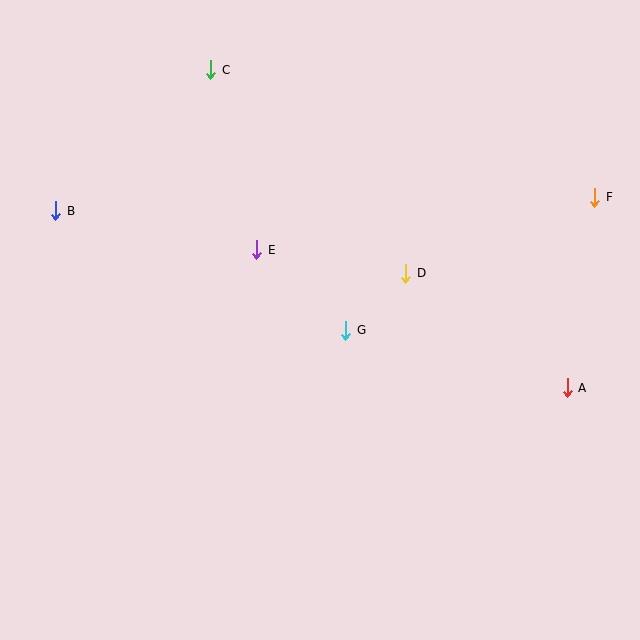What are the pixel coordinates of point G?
Point G is at (346, 330).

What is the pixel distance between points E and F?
The distance between E and F is 342 pixels.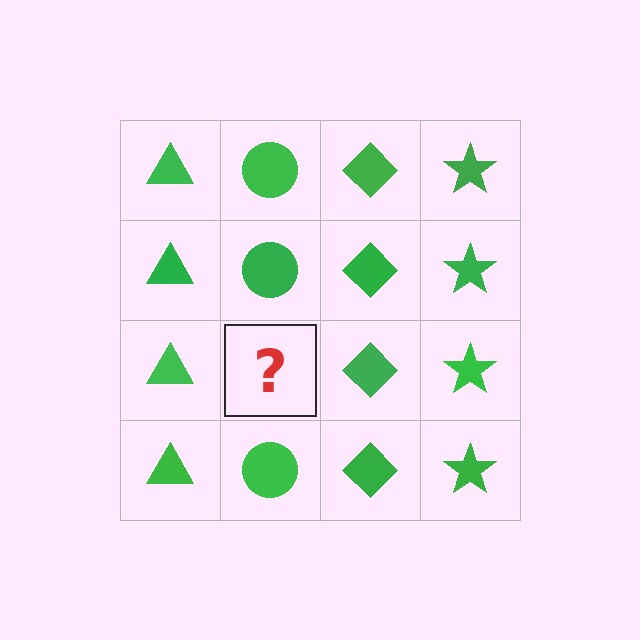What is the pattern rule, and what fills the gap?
The rule is that each column has a consistent shape. The gap should be filled with a green circle.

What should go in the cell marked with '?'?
The missing cell should contain a green circle.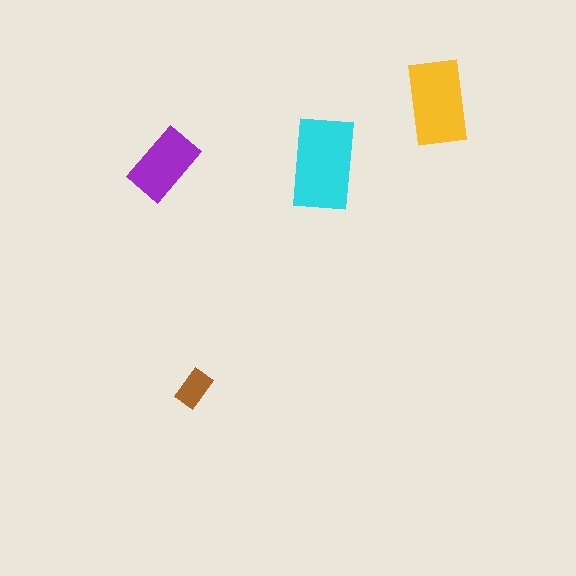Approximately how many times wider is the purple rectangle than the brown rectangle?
About 2 times wider.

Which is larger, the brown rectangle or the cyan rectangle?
The cyan one.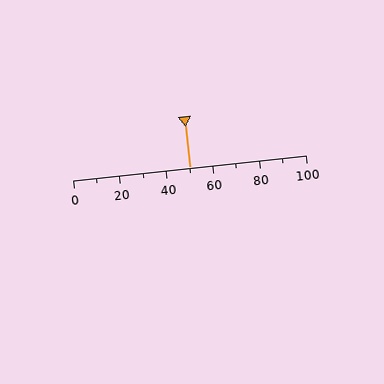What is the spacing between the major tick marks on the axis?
The major ticks are spaced 20 apart.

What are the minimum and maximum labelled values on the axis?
The axis runs from 0 to 100.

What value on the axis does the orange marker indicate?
The marker indicates approximately 50.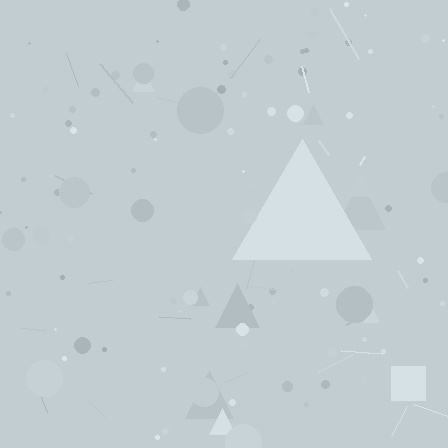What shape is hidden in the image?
A triangle is hidden in the image.